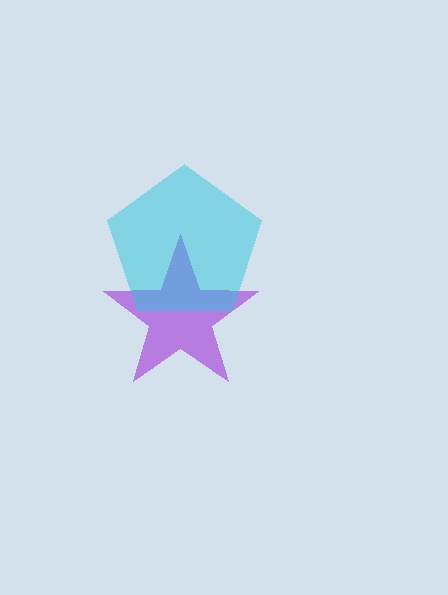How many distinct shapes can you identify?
There are 2 distinct shapes: a purple star, a cyan pentagon.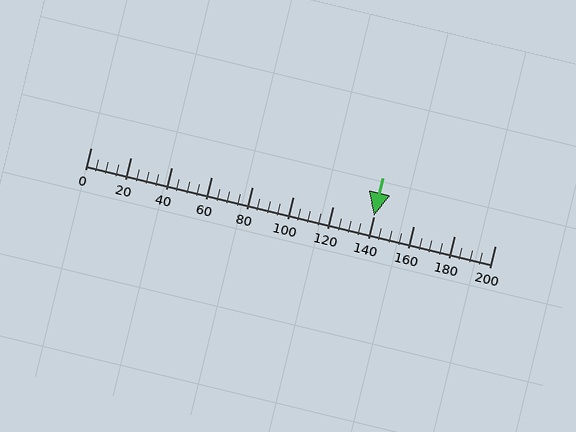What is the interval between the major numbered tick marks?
The major tick marks are spaced 20 units apart.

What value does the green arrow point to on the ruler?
The green arrow points to approximately 140.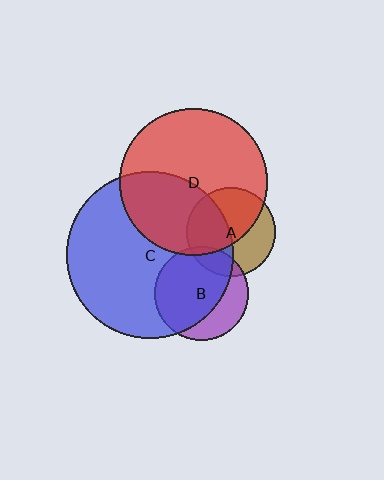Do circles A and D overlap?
Yes.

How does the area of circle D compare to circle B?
Approximately 2.5 times.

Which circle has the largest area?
Circle C (blue).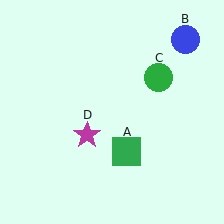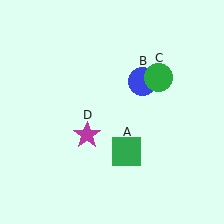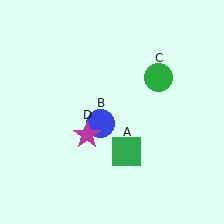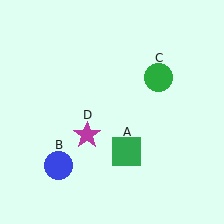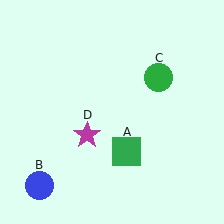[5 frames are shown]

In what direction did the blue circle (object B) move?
The blue circle (object B) moved down and to the left.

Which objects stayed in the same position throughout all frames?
Green square (object A) and green circle (object C) and magenta star (object D) remained stationary.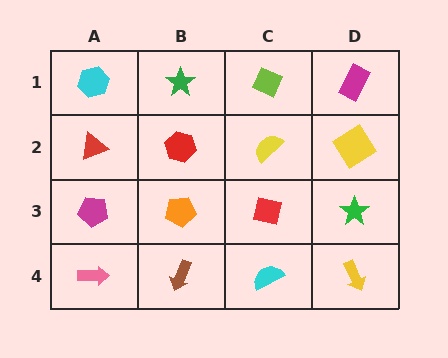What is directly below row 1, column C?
A yellow semicircle.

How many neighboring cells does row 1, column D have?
2.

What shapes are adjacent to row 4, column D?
A green star (row 3, column D), a cyan semicircle (row 4, column C).